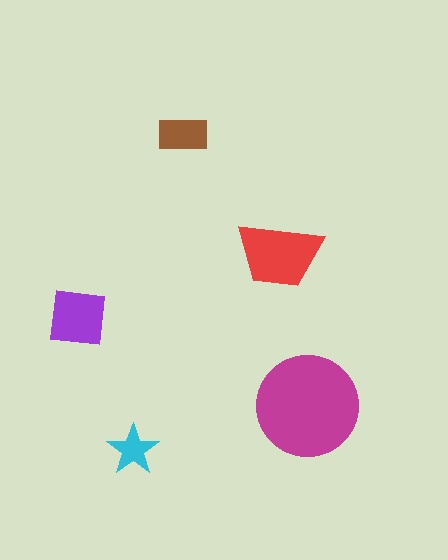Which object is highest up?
The brown rectangle is topmost.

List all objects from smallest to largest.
The cyan star, the brown rectangle, the purple square, the red trapezoid, the magenta circle.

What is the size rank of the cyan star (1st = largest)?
5th.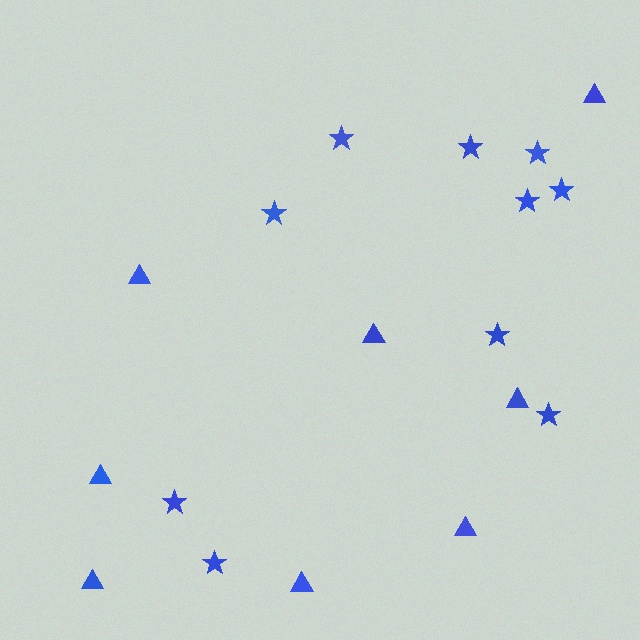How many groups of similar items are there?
There are 2 groups: one group of triangles (8) and one group of stars (10).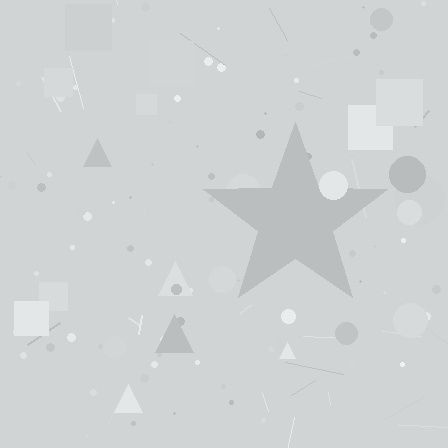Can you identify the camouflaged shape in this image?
The camouflaged shape is a star.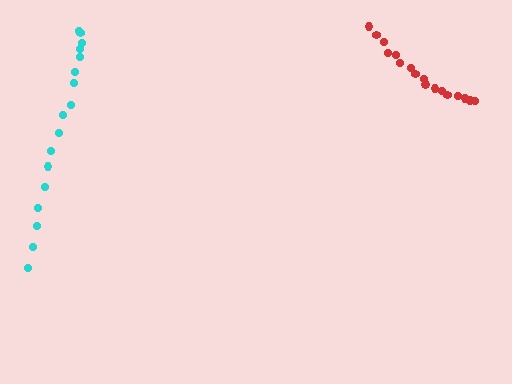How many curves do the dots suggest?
There are 2 distinct paths.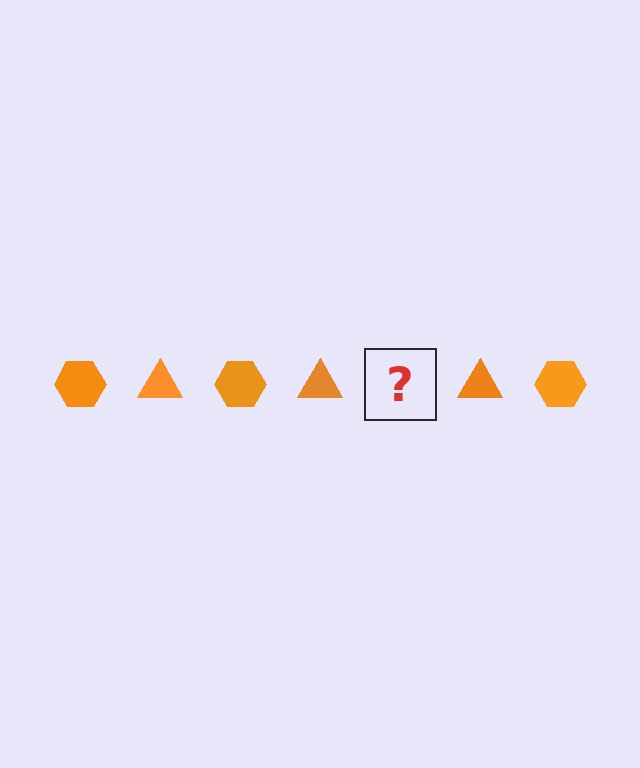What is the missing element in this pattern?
The missing element is an orange hexagon.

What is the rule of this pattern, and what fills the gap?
The rule is that the pattern cycles through hexagon, triangle shapes in orange. The gap should be filled with an orange hexagon.